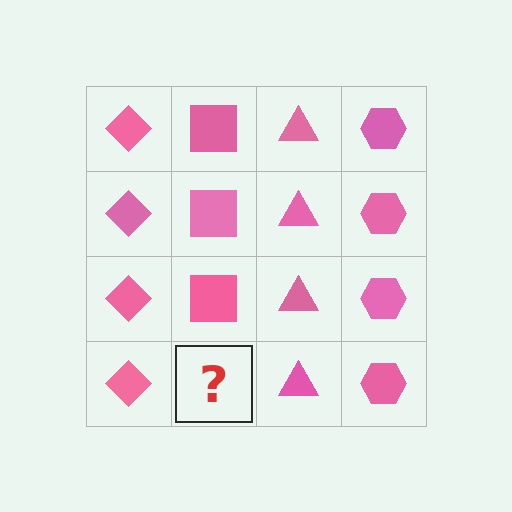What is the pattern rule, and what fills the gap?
The rule is that each column has a consistent shape. The gap should be filled with a pink square.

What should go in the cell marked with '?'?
The missing cell should contain a pink square.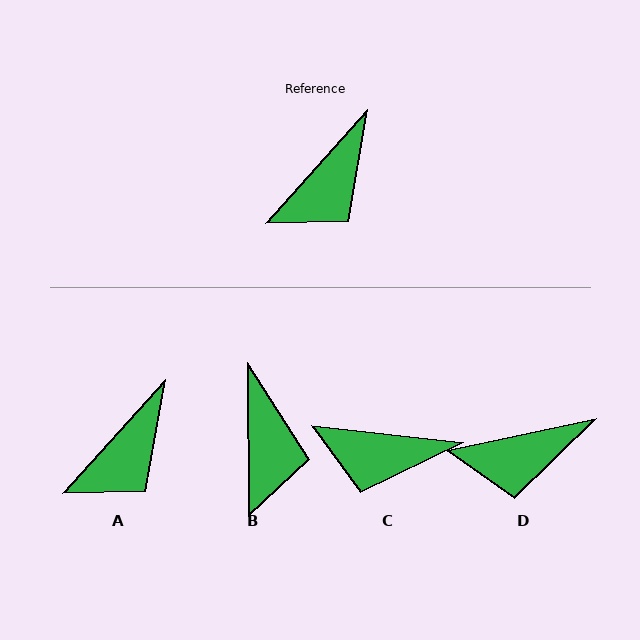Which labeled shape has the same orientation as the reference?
A.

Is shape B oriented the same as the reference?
No, it is off by about 42 degrees.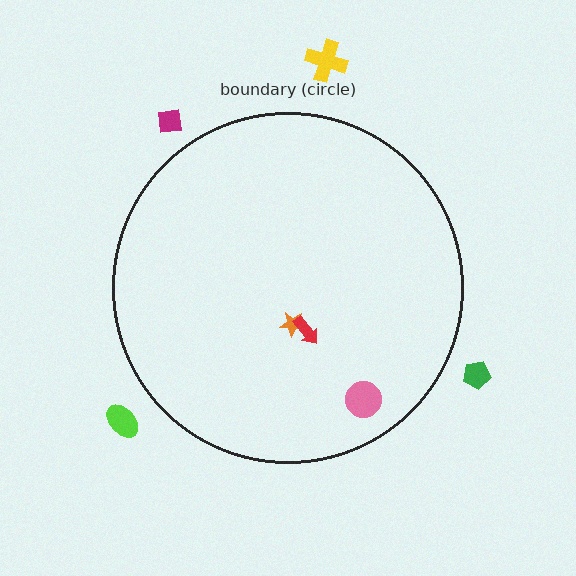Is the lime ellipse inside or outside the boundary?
Outside.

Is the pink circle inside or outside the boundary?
Inside.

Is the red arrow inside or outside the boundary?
Inside.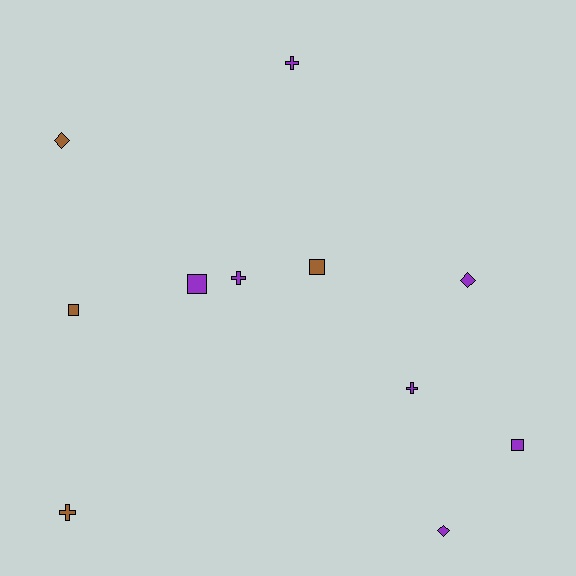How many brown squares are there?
There are 2 brown squares.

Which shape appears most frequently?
Cross, with 4 objects.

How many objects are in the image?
There are 11 objects.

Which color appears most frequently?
Purple, with 7 objects.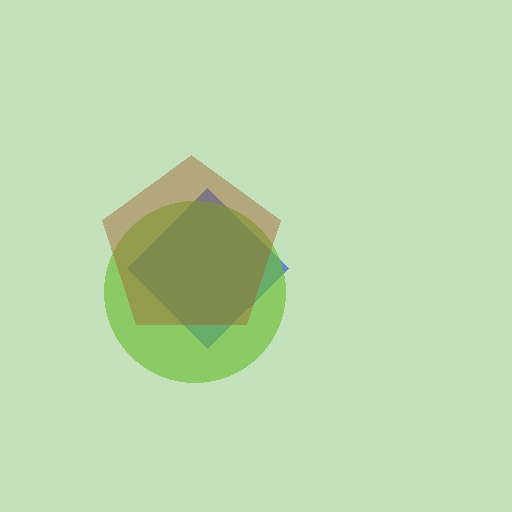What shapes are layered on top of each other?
The layered shapes are: a blue diamond, a lime circle, a brown pentagon.